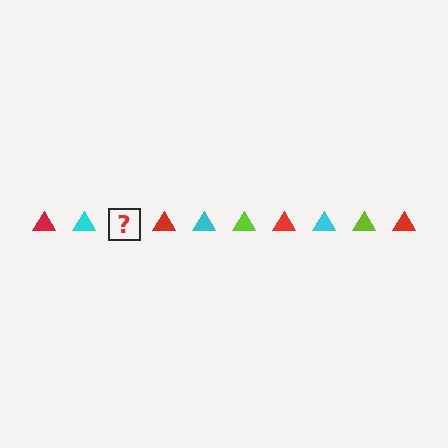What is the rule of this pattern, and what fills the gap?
The rule is that the pattern cycles through red, cyan, lime triangles. The gap should be filled with a lime triangle.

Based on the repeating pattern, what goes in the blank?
The blank should be a lime triangle.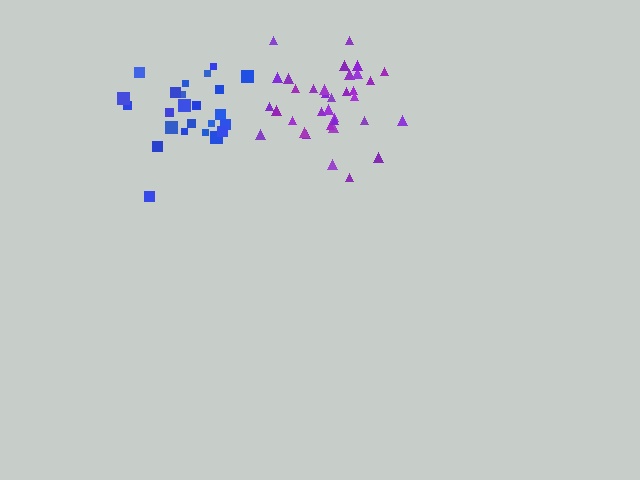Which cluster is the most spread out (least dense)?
Purple.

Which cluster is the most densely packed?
Blue.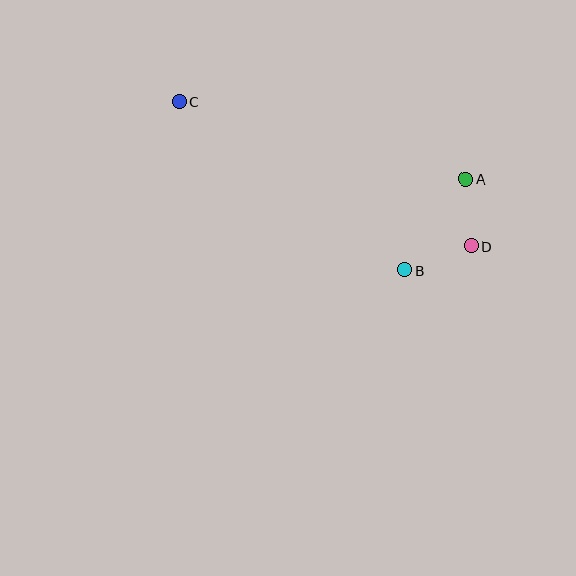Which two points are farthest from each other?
Points C and D are farthest from each other.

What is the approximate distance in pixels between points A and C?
The distance between A and C is approximately 297 pixels.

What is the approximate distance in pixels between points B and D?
The distance between B and D is approximately 71 pixels.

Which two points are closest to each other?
Points A and D are closest to each other.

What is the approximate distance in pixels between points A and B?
The distance between A and B is approximately 110 pixels.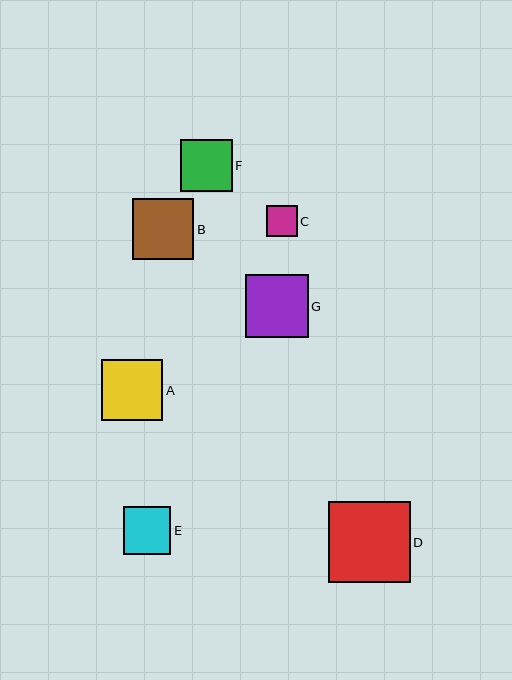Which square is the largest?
Square D is the largest with a size of approximately 82 pixels.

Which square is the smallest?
Square C is the smallest with a size of approximately 31 pixels.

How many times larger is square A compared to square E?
Square A is approximately 1.3 times the size of square E.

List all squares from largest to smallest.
From largest to smallest: D, G, A, B, F, E, C.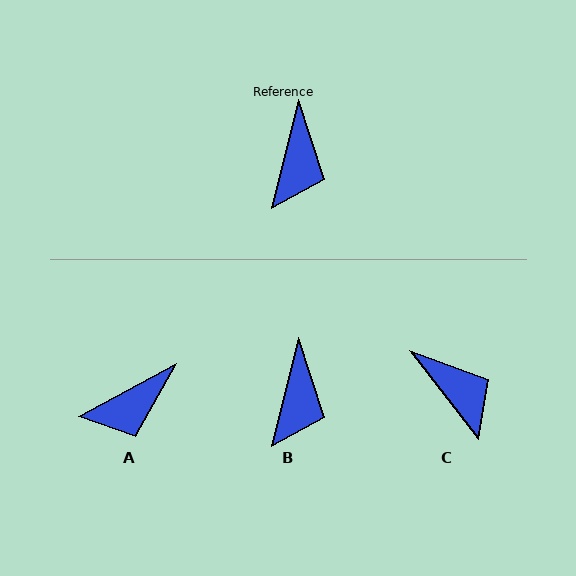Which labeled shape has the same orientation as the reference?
B.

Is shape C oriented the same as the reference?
No, it is off by about 52 degrees.